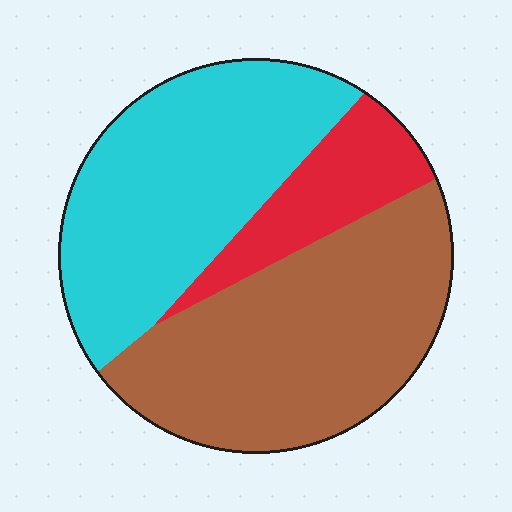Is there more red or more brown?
Brown.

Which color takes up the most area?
Brown, at roughly 45%.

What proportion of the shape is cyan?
Cyan covers about 40% of the shape.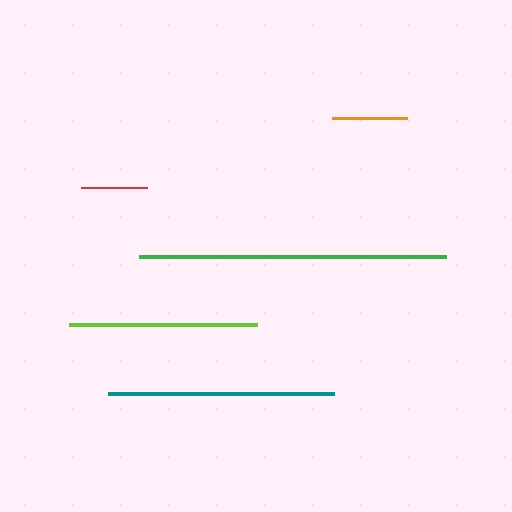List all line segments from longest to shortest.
From longest to shortest: green, teal, lime, orange, red.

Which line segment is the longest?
The green line is the longest at approximately 307 pixels.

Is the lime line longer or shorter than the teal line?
The teal line is longer than the lime line.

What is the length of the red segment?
The red segment is approximately 66 pixels long.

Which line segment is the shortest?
The red line is the shortest at approximately 66 pixels.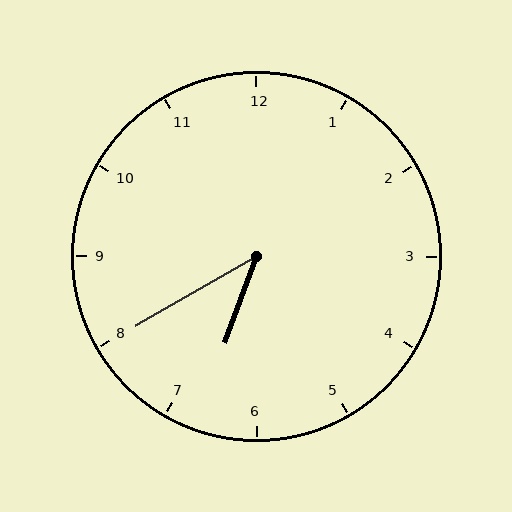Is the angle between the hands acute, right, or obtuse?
It is acute.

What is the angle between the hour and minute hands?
Approximately 40 degrees.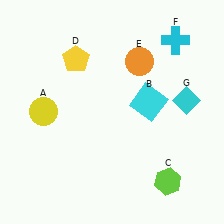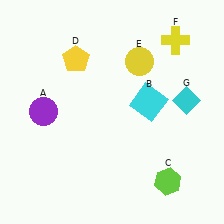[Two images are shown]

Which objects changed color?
A changed from yellow to purple. E changed from orange to yellow. F changed from cyan to yellow.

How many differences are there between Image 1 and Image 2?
There are 3 differences between the two images.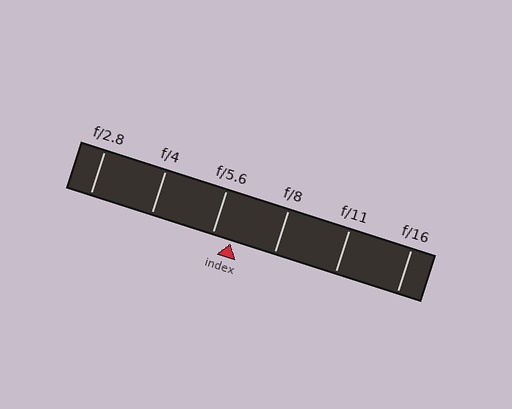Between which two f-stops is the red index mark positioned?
The index mark is between f/5.6 and f/8.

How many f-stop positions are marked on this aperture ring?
There are 6 f-stop positions marked.